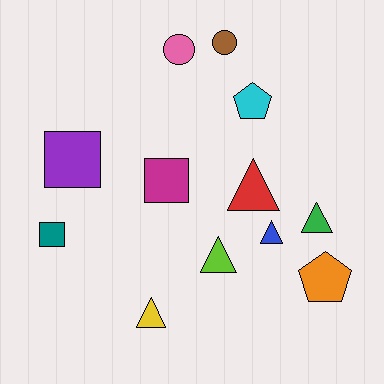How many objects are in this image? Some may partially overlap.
There are 12 objects.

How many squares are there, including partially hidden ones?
There are 3 squares.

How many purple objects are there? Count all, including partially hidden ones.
There is 1 purple object.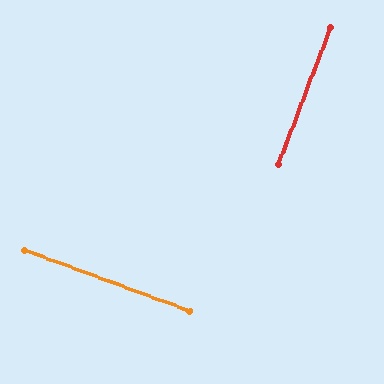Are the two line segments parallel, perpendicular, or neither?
Perpendicular — they meet at approximately 89°.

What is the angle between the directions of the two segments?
Approximately 89 degrees.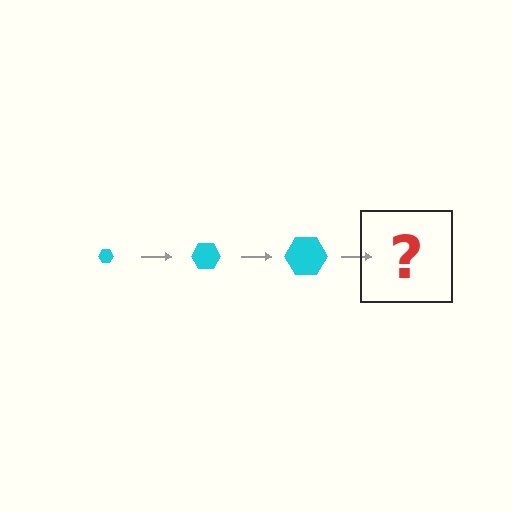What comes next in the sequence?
The next element should be a cyan hexagon, larger than the previous one.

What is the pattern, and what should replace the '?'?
The pattern is that the hexagon gets progressively larger each step. The '?' should be a cyan hexagon, larger than the previous one.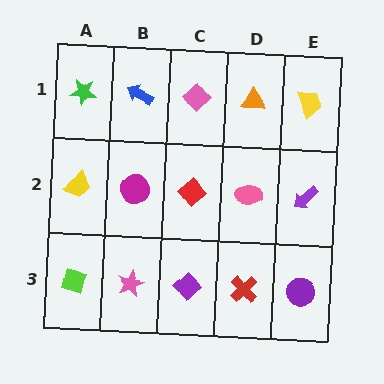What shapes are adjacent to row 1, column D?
A pink ellipse (row 2, column D), a pink diamond (row 1, column C), a yellow trapezoid (row 1, column E).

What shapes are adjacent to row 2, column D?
An orange triangle (row 1, column D), a red cross (row 3, column D), a red diamond (row 2, column C), a purple arrow (row 2, column E).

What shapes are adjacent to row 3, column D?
A pink ellipse (row 2, column D), a purple diamond (row 3, column C), a purple circle (row 3, column E).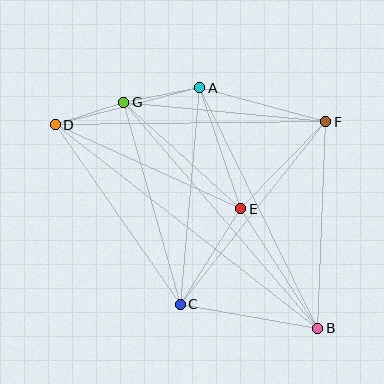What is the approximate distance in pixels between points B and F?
The distance between B and F is approximately 207 pixels.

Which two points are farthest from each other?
Points B and D are farthest from each other.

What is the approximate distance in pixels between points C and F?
The distance between C and F is approximately 234 pixels.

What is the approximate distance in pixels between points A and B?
The distance between A and B is approximately 268 pixels.